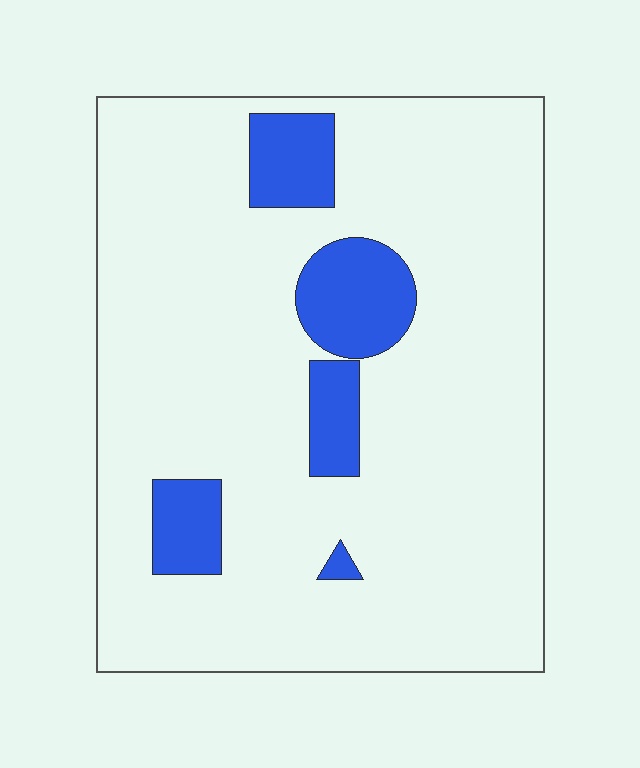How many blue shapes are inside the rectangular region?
5.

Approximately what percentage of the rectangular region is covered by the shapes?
Approximately 15%.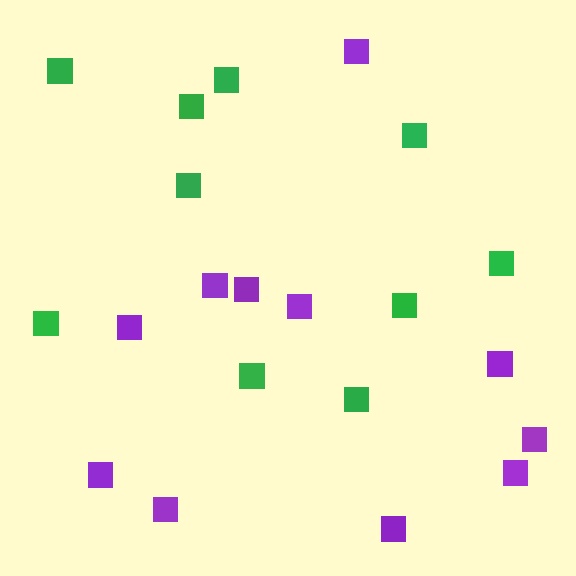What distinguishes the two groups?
There are 2 groups: one group of green squares (10) and one group of purple squares (11).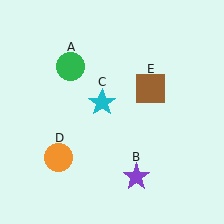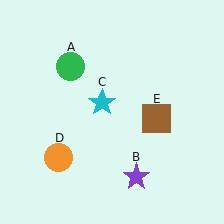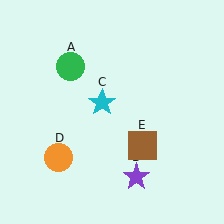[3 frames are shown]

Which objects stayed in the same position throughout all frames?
Green circle (object A) and purple star (object B) and cyan star (object C) and orange circle (object D) remained stationary.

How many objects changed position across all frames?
1 object changed position: brown square (object E).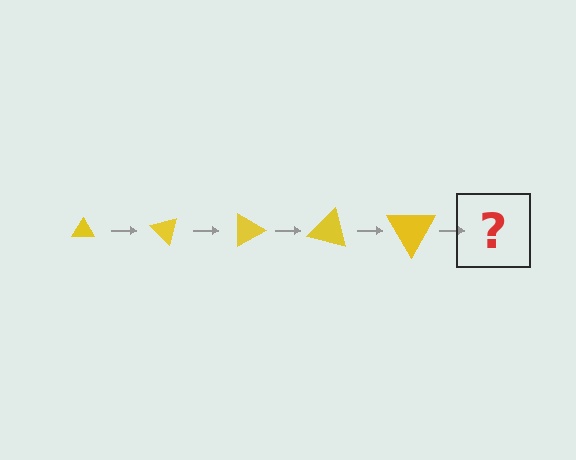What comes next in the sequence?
The next element should be a triangle, larger than the previous one and rotated 225 degrees from the start.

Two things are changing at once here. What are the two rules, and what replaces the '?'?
The two rules are that the triangle grows larger each step and it rotates 45 degrees each step. The '?' should be a triangle, larger than the previous one and rotated 225 degrees from the start.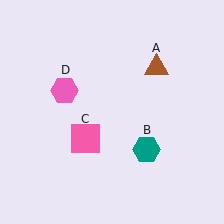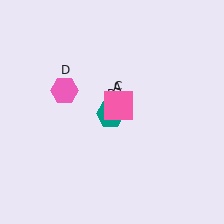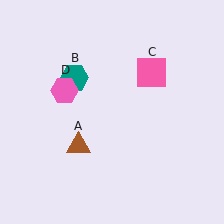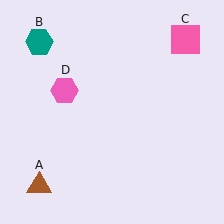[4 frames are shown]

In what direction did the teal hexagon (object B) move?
The teal hexagon (object B) moved up and to the left.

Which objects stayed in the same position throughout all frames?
Pink hexagon (object D) remained stationary.